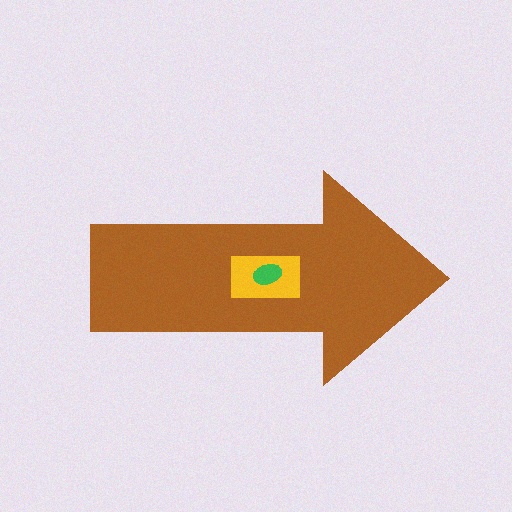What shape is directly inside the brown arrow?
The yellow rectangle.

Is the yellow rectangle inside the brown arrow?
Yes.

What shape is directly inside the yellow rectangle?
The green ellipse.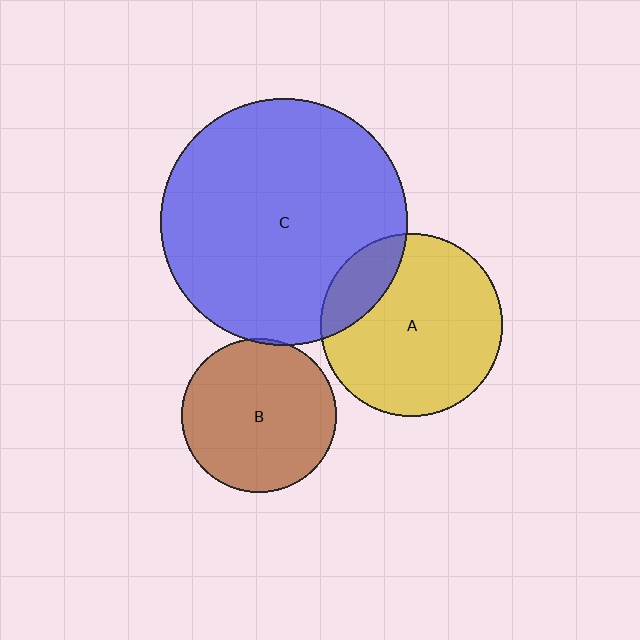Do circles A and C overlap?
Yes.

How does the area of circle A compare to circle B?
Approximately 1.4 times.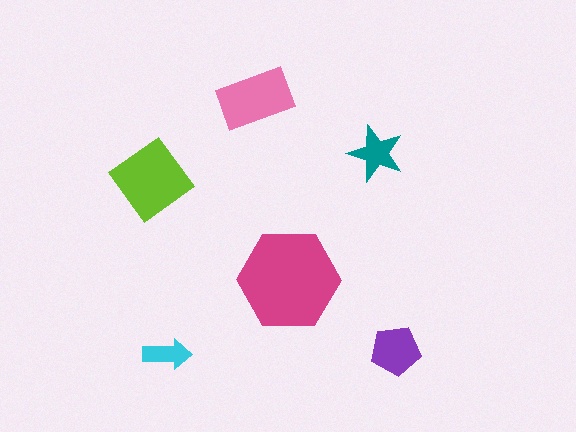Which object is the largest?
The magenta hexagon.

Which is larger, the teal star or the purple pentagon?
The purple pentagon.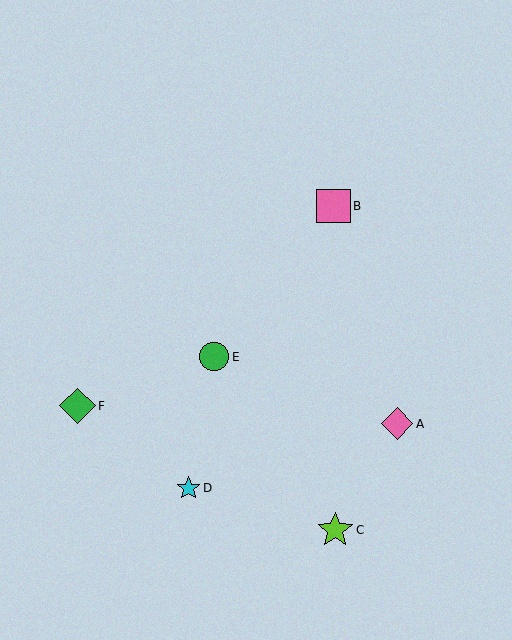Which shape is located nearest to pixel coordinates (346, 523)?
The lime star (labeled C) at (335, 530) is nearest to that location.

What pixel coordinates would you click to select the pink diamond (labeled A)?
Click at (397, 424) to select the pink diamond A.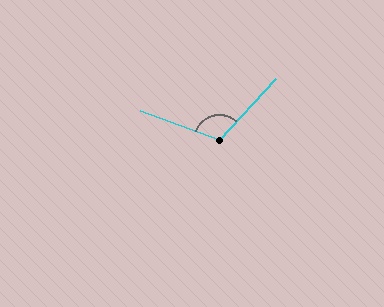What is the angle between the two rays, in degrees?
Approximately 111 degrees.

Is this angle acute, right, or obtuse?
It is obtuse.